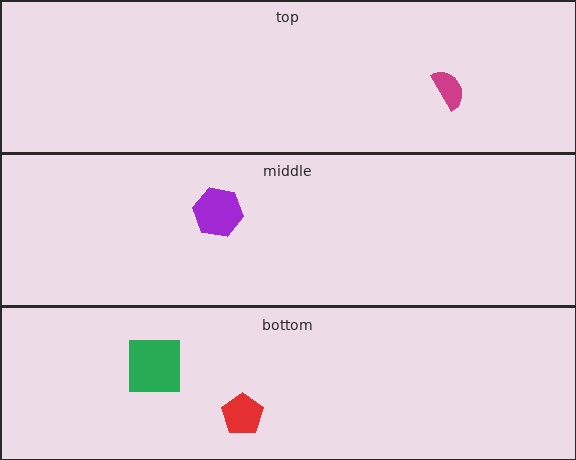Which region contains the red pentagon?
The bottom region.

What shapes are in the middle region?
The purple hexagon.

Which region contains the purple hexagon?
The middle region.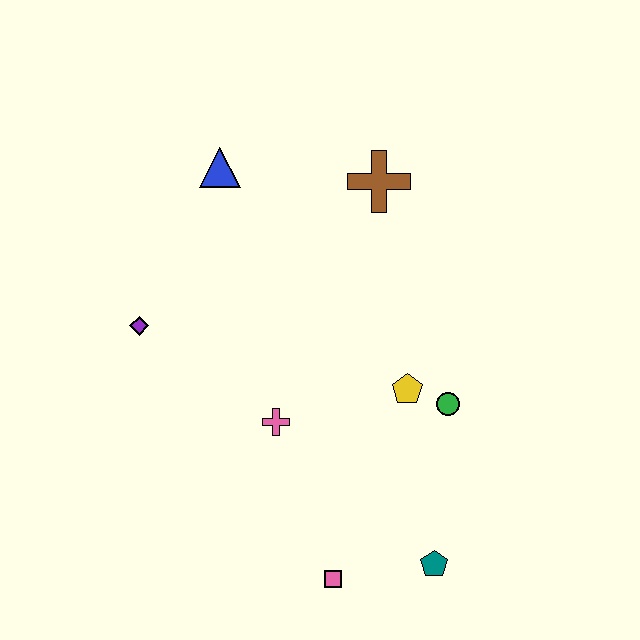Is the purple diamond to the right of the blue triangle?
No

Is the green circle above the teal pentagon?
Yes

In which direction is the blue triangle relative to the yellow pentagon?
The blue triangle is above the yellow pentagon.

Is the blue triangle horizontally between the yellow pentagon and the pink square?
No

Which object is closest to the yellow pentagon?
The green circle is closest to the yellow pentagon.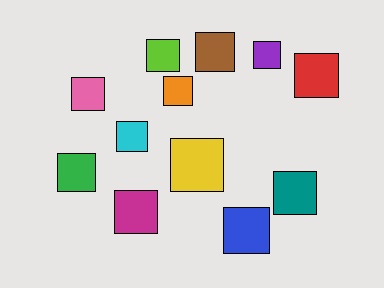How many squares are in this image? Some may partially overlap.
There are 12 squares.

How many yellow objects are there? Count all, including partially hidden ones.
There is 1 yellow object.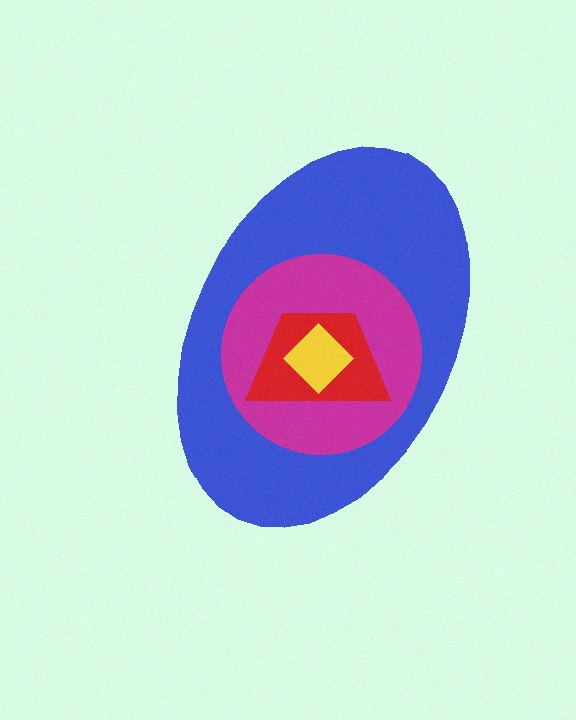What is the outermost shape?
The blue ellipse.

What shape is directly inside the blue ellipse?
The magenta circle.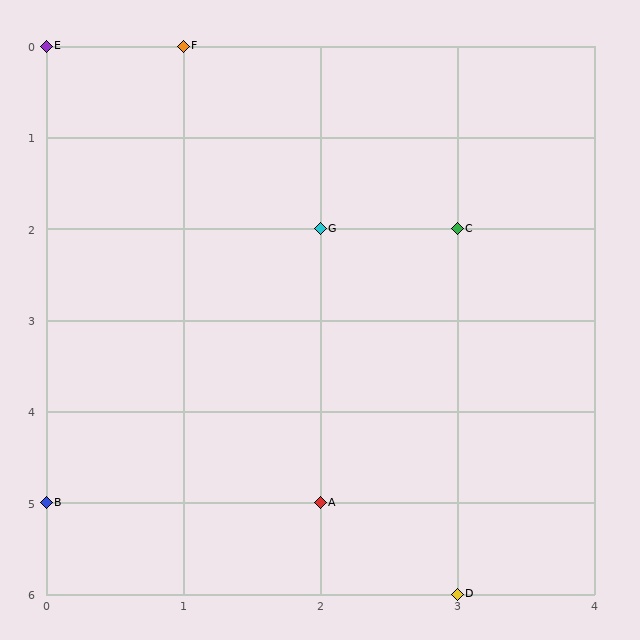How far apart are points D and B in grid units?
Points D and B are 3 columns and 1 row apart (about 3.2 grid units diagonally).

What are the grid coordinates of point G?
Point G is at grid coordinates (2, 2).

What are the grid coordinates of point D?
Point D is at grid coordinates (3, 6).